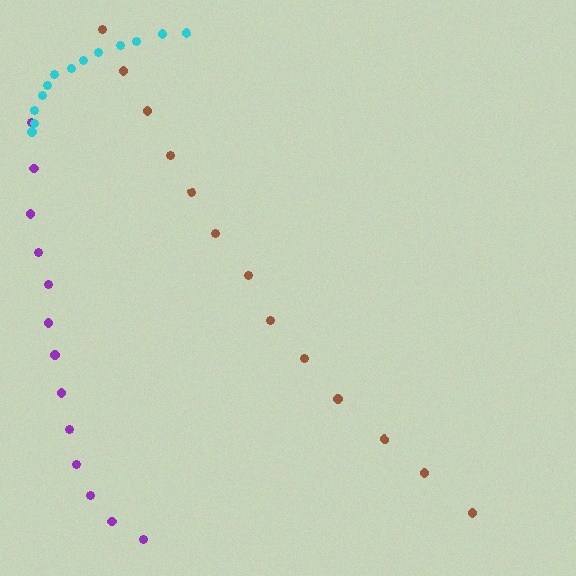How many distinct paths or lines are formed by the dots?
There are 3 distinct paths.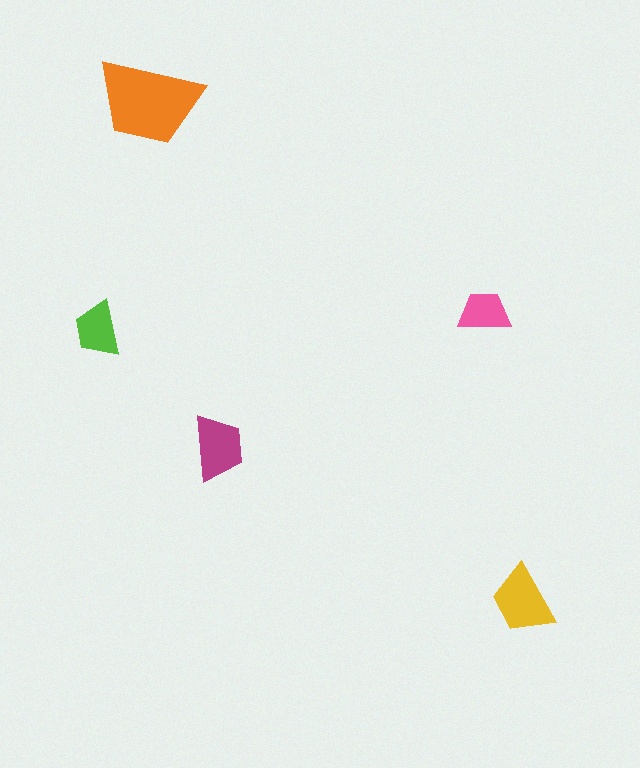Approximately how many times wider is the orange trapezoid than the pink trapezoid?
About 2 times wider.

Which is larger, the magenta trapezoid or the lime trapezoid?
The magenta one.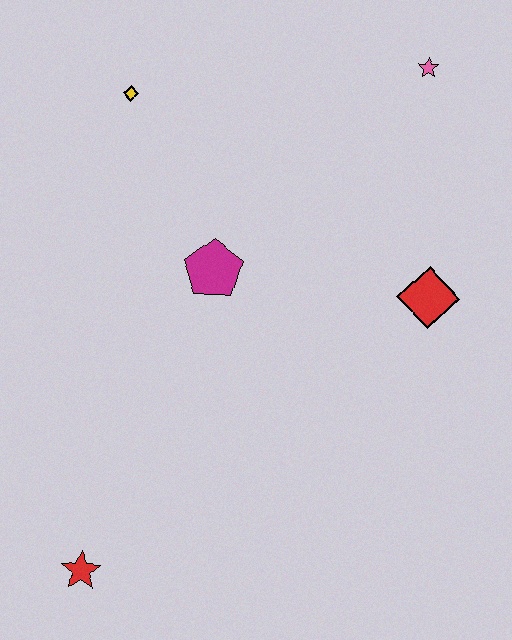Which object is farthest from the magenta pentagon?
The red star is farthest from the magenta pentagon.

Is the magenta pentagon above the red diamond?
Yes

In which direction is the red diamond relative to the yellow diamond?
The red diamond is to the right of the yellow diamond.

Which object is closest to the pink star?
The red diamond is closest to the pink star.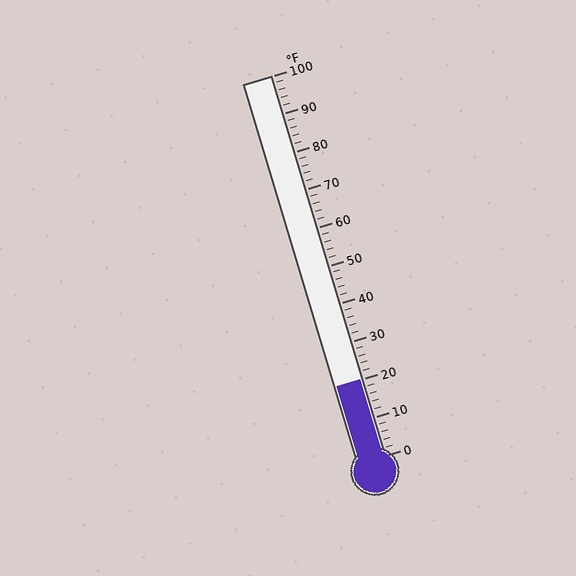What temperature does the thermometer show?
The thermometer shows approximately 20°F.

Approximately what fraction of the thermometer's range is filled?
The thermometer is filled to approximately 20% of its range.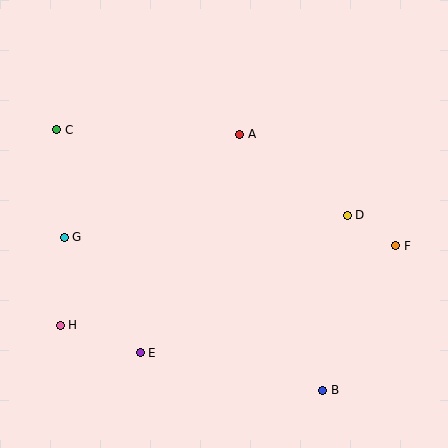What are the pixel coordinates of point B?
Point B is at (323, 390).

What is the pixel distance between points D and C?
The distance between D and C is 303 pixels.